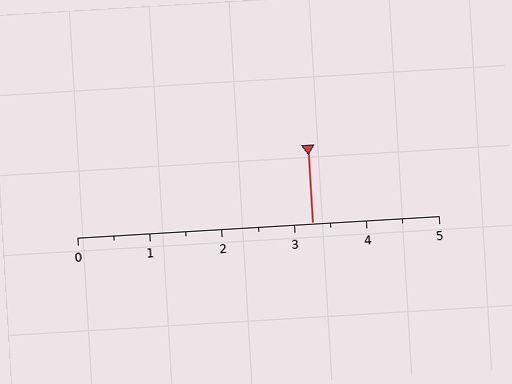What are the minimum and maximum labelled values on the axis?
The axis runs from 0 to 5.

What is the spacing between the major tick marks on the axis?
The major ticks are spaced 1 apart.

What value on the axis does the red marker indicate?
The marker indicates approximately 3.2.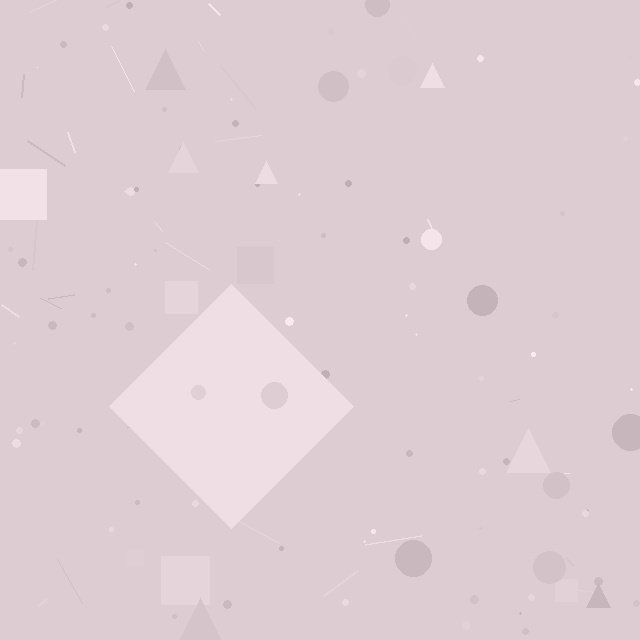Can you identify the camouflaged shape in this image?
The camouflaged shape is a diamond.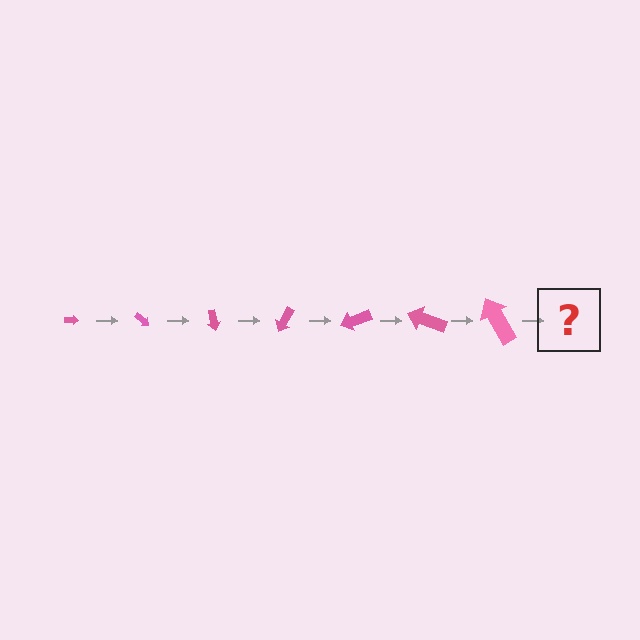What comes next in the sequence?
The next element should be an arrow, larger than the previous one and rotated 280 degrees from the start.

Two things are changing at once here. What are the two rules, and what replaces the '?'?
The two rules are that the arrow grows larger each step and it rotates 40 degrees each step. The '?' should be an arrow, larger than the previous one and rotated 280 degrees from the start.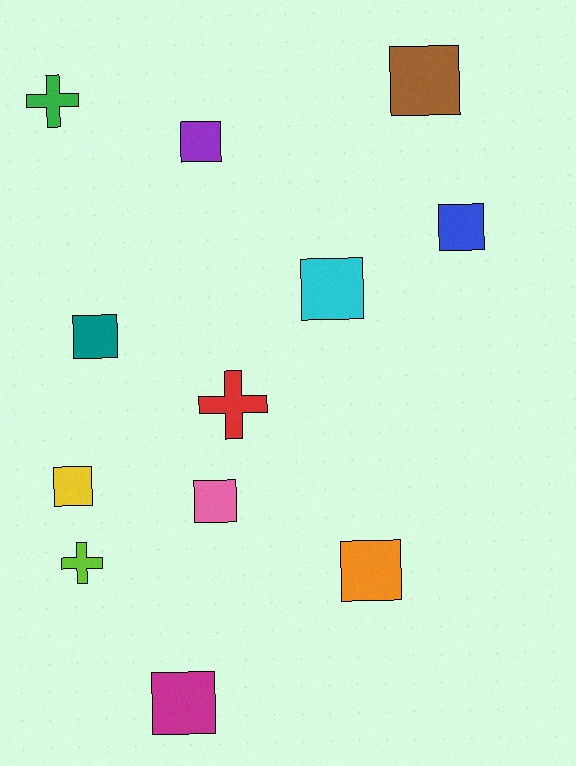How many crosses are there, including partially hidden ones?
There are 3 crosses.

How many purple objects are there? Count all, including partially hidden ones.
There is 1 purple object.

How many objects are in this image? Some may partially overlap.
There are 12 objects.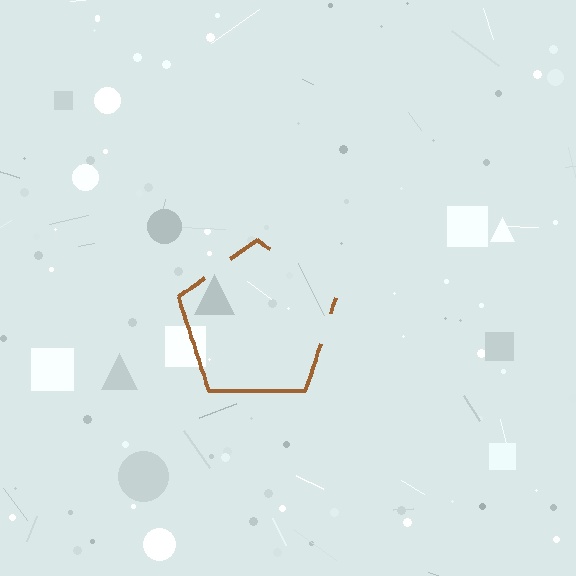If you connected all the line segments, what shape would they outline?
They would outline a pentagon.